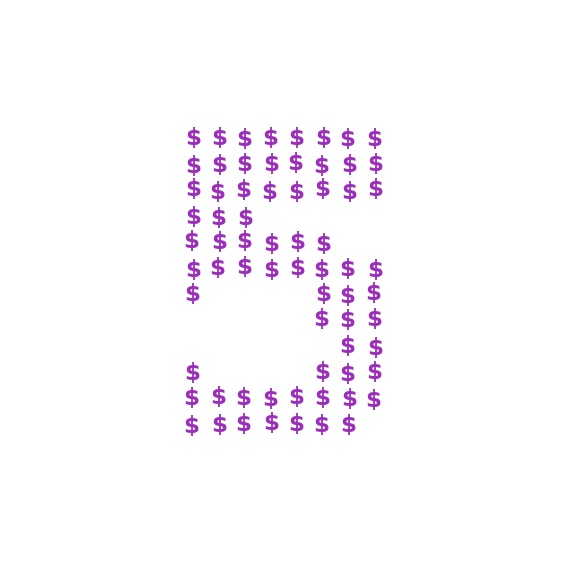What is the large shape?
The large shape is the digit 5.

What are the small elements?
The small elements are dollar signs.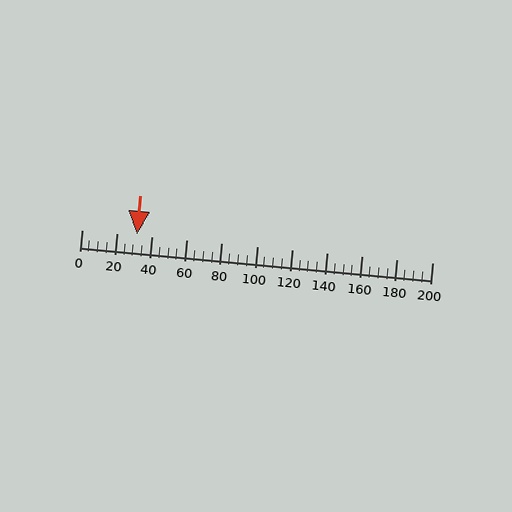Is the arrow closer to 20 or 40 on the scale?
The arrow is closer to 40.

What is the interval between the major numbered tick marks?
The major tick marks are spaced 20 units apart.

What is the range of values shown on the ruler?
The ruler shows values from 0 to 200.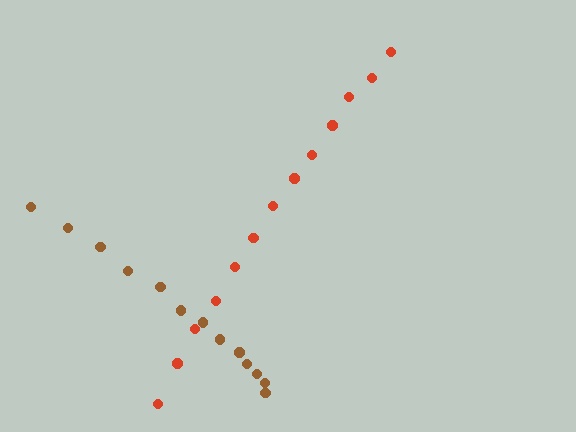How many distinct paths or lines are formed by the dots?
There are 2 distinct paths.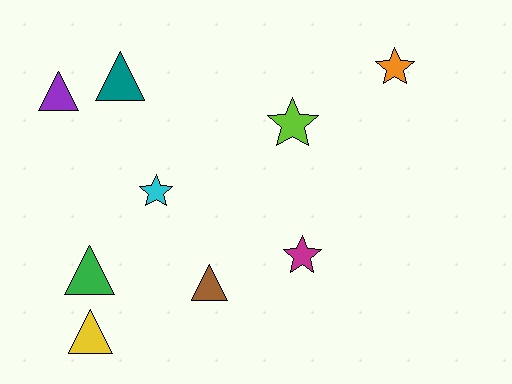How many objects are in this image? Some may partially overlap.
There are 9 objects.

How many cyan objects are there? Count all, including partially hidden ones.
There is 1 cyan object.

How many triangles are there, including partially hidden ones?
There are 5 triangles.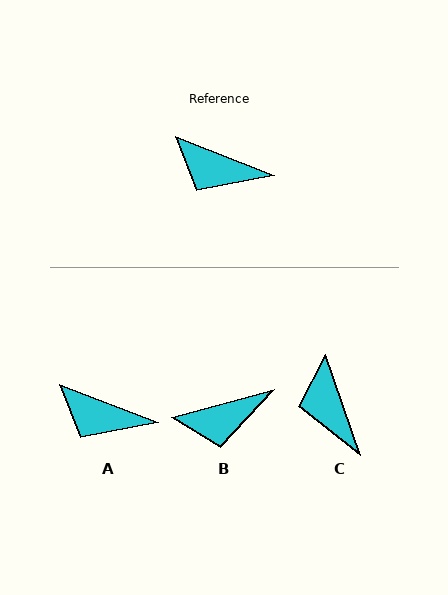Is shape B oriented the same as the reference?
No, it is off by about 36 degrees.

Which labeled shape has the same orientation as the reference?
A.